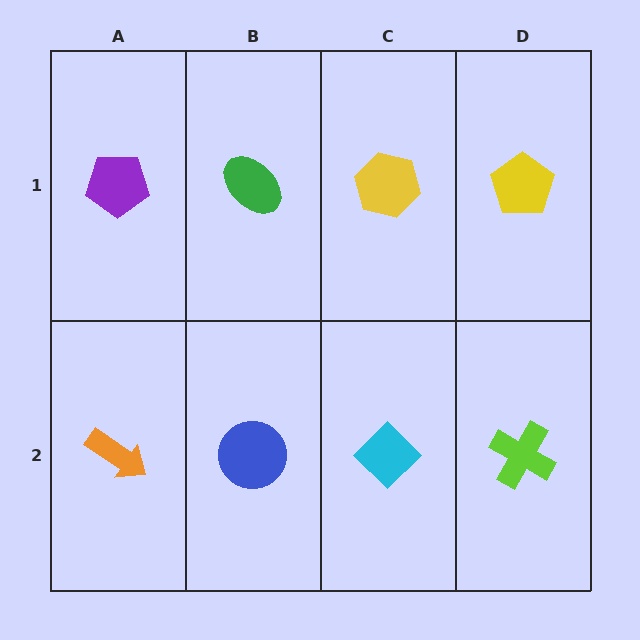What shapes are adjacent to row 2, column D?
A yellow pentagon (row 1, column D), a cyan diamond (row 2, column C).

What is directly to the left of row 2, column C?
A blue circle.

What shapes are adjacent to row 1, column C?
A cyan diamond (row 2, column C), a green ellipse (row 1, column B), a yellow pentagon (row 1, column D).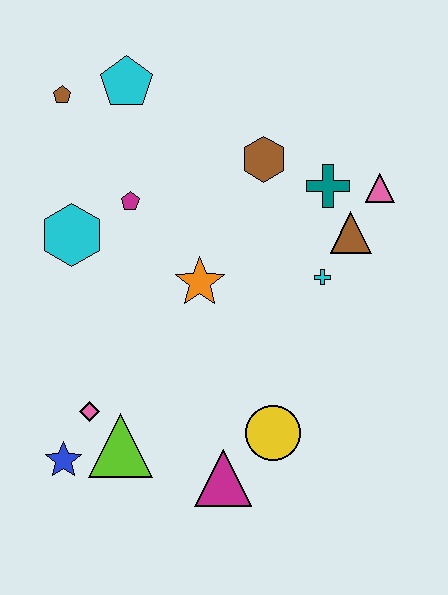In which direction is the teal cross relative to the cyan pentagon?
The teal cross is to the right of the cyan pentagon.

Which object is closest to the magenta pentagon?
The cyan hexagon is closest to the magenta pentagon.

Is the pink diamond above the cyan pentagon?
No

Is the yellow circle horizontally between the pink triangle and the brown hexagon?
Yes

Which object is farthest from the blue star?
The pink triangle is farthest from the blue star.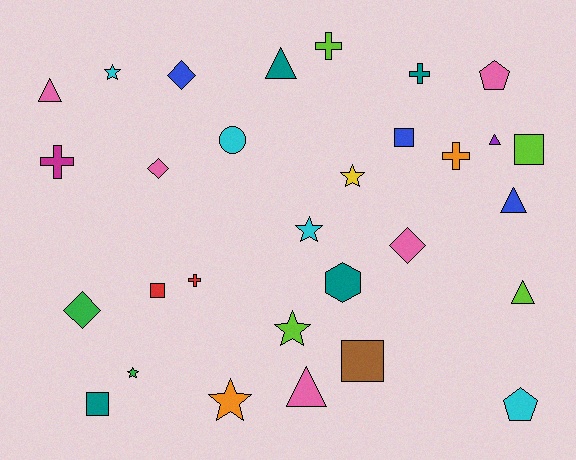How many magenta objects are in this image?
There is 1 magenta object.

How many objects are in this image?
There are 30 objects.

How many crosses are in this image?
There are 5 crosses.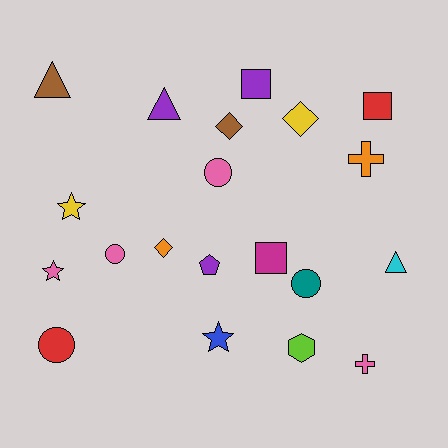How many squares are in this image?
There are 3 squares.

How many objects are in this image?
There are 20 objects.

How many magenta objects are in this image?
There is 1 magenta object.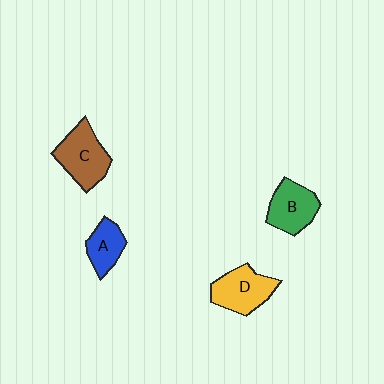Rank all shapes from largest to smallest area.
From largest to smallest: C (brown), D (yellow), B (green), A (blue).